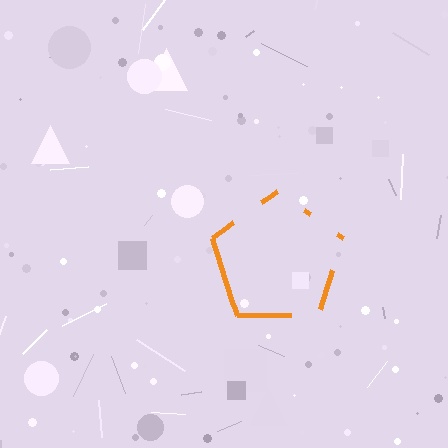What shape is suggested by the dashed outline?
The dashed outline suggests a pentagon.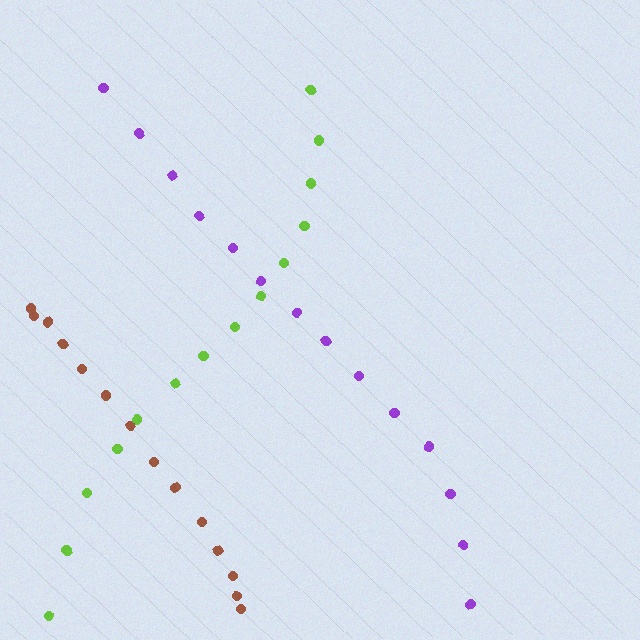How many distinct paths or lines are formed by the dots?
There are 3 distinct paths.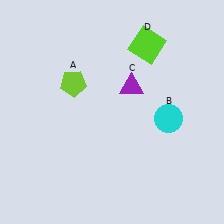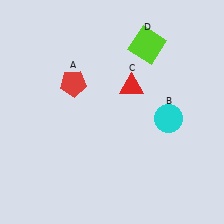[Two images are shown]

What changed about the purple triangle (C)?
In Image 1, C is purple. In Image 2, it changed to red.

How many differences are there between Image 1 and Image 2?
There are 2 differences between the two images.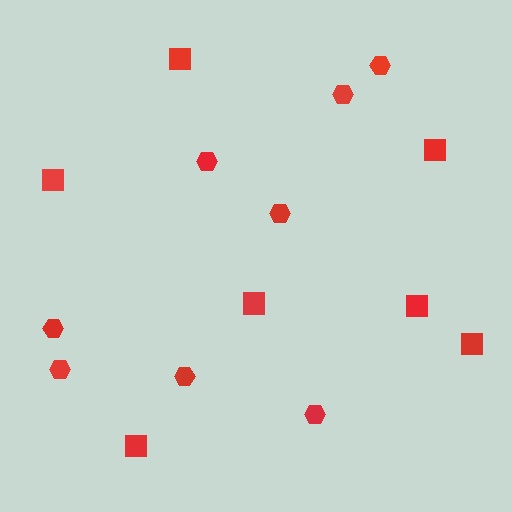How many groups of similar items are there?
There are 2 groups: one group of squares (7) and one group of hexagons (8).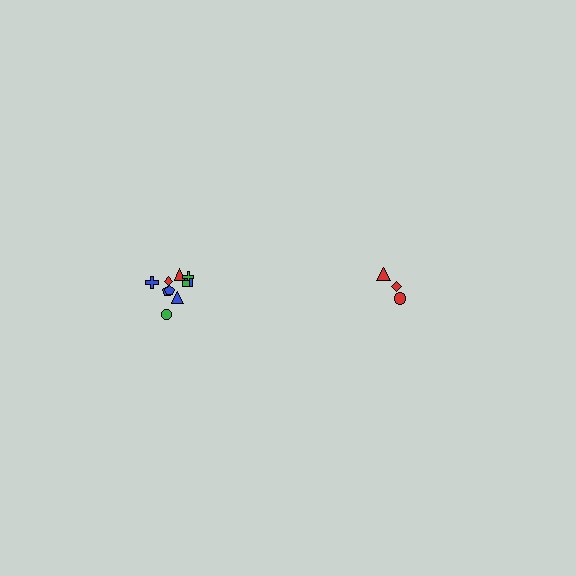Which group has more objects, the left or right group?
The left group.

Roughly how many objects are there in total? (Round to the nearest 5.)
Roughly 15 objects in total.